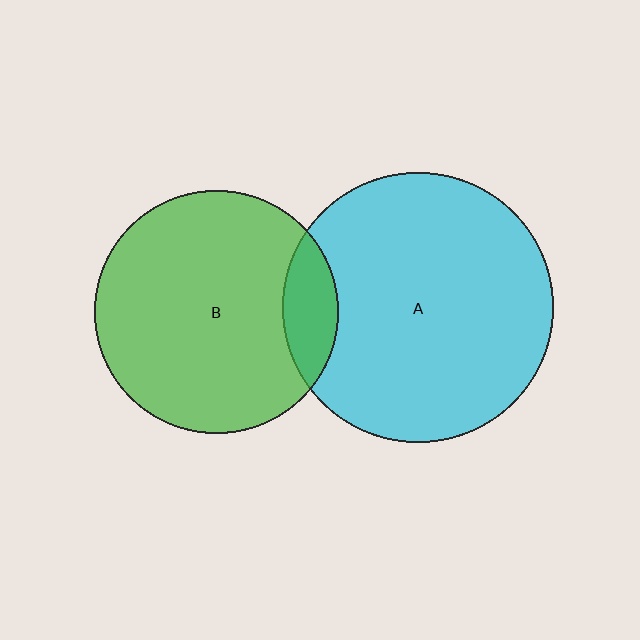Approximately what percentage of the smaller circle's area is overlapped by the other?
Approximately 15%.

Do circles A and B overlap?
Yes.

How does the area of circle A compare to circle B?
Approximately 1.2 times.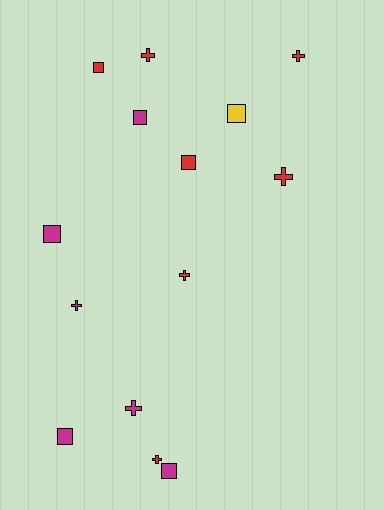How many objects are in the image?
There are 14 objects.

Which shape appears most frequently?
Square, with 7 objects.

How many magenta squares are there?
There are 4 magenta squares.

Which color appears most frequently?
Red, with 7 objects.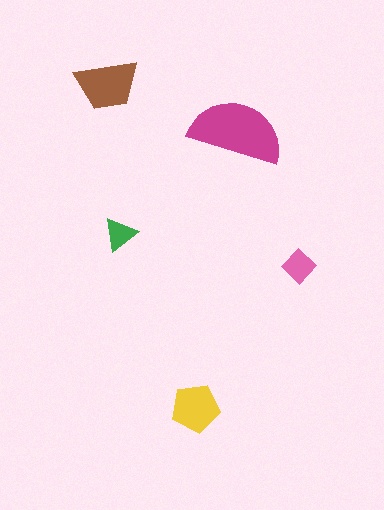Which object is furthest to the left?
The brown trapezoid is leftmost.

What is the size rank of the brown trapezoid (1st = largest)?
2nd.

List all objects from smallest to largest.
The green triangle, the pink diamond, the yellow pentagon, the brown trapezoid, the magenta semicircle.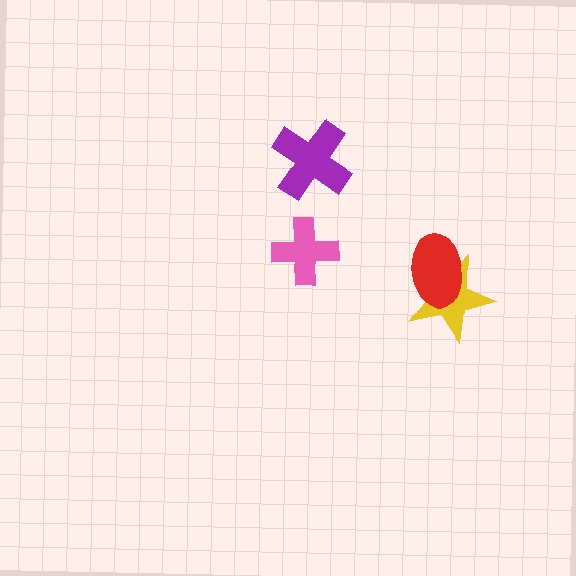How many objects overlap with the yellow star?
1 object overlaps with the yellow star.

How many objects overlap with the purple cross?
0 objects overlap with the purple cross.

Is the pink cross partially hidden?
No, no other shape covers it.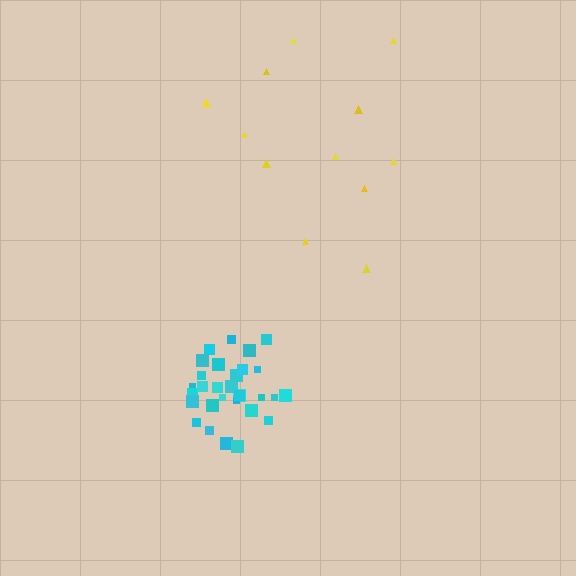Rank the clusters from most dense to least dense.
cyan, yellow.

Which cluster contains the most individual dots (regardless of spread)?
Cyan (31).